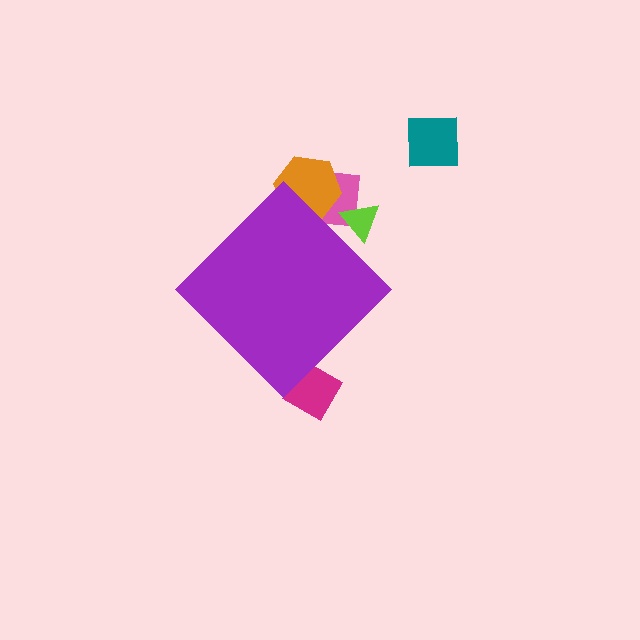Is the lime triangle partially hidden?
Yes, the lime triangle is partially hidden behind the purple diamond.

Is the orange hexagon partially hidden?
Yes, the orange hexagon is partially hidden behind the purple diamond.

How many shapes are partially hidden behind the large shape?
4 shapes are partially hidden.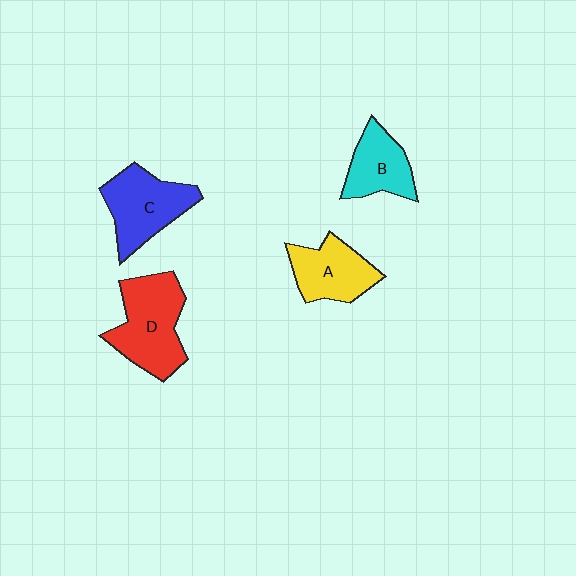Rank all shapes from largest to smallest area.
From largest to smallest: D (red), C (blue), A (yellow), B (cyan).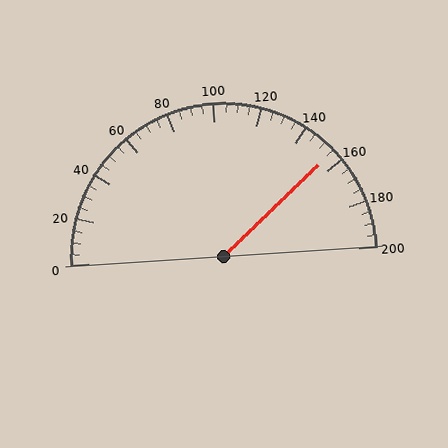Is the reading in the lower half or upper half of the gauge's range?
The reading is in the upper half of the range (0 to 200).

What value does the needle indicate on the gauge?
The needle indicates approximately 155.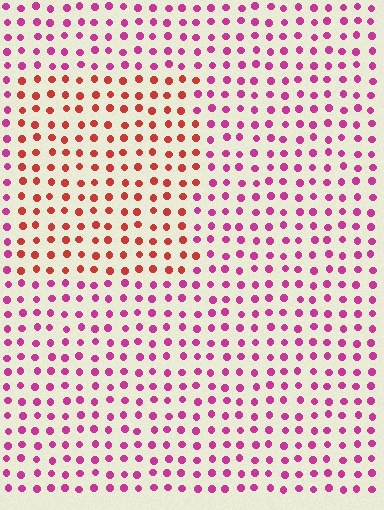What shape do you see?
I see a rectangle.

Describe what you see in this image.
The image is filled with small magenta elements in a uniform arrangement. A rectangle-shaped region is visible where the elements are tinted to a slightly different hue, forming a subtle color boundary.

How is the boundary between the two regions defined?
The boundary is defined purely by a slight shift in hue (about 43 degrees). Spacing, size, and orientation are identical on both sides.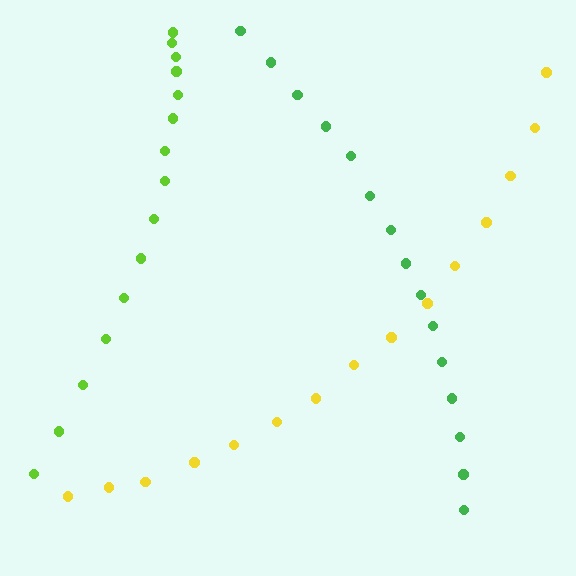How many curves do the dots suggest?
There are 3 distinct paths.